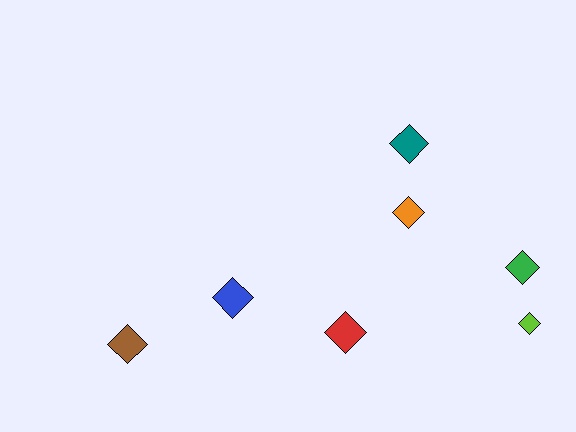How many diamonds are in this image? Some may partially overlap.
There are 7 diamonds.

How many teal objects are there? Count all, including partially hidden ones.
There is 1 teal object.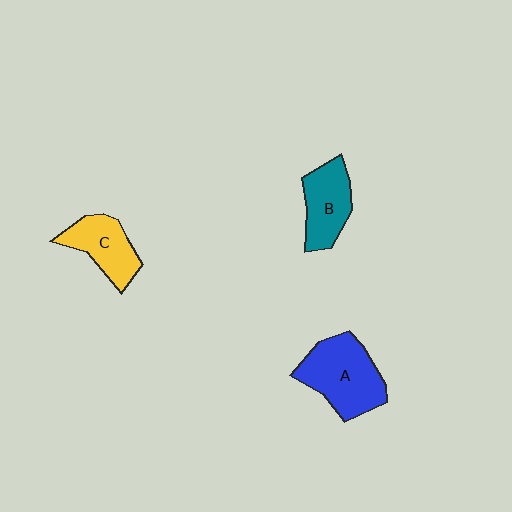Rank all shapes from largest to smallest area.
From largest to smallest: A (blue), B (teal), C (yellow).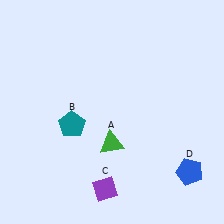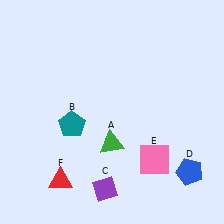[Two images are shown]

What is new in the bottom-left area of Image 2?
A red triangle (F) was added in the bottom-left area of Image 2.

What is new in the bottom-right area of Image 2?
A pink square (E) was added in the bottom-right area of Image 2.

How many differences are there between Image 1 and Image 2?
There are 2 differences between the two images.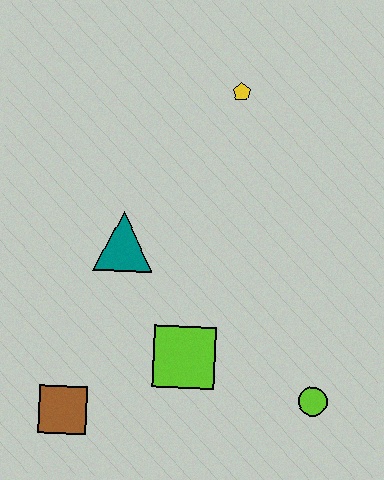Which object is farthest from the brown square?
The yellow pentagon is farthest from the brown square.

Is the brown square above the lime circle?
No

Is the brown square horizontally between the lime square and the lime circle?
No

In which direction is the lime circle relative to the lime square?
The lime circle is to the right of the lime square.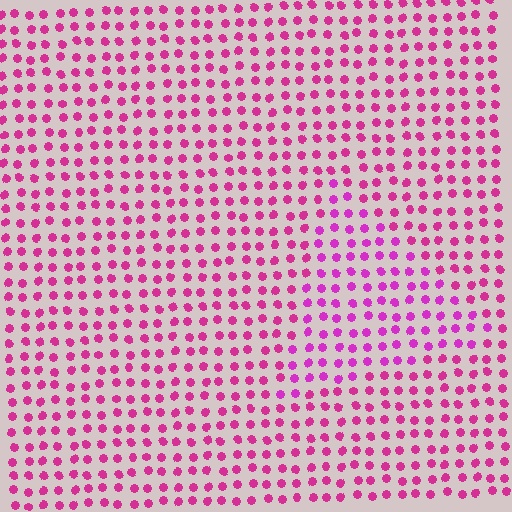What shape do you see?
I see a triangle.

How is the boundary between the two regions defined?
The boundary is defined purely by a slight shift in hue (about 19 degrees). Spacing, size, and orientation are identical on both sides.